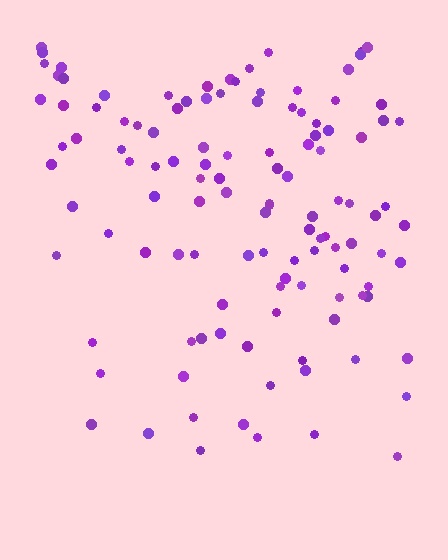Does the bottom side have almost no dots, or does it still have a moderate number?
Still a moderate number, just noticeably fewer than the top.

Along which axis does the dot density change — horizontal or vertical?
Vertical.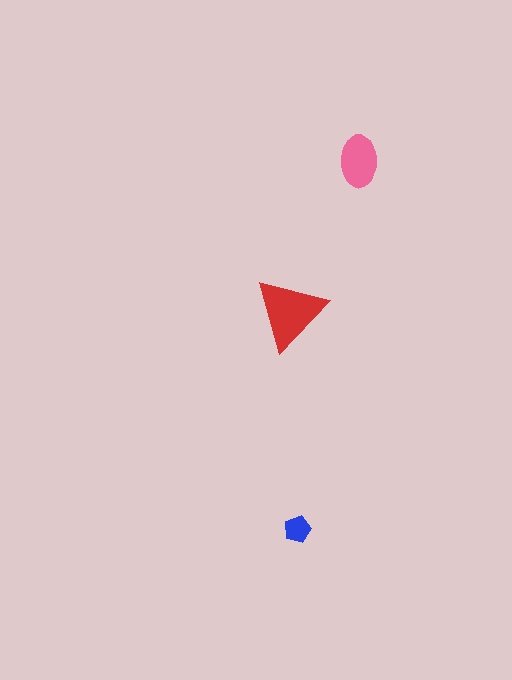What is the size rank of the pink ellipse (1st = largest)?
2nd.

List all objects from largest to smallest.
The red triangle, the pink ellipse, the blue pentagon.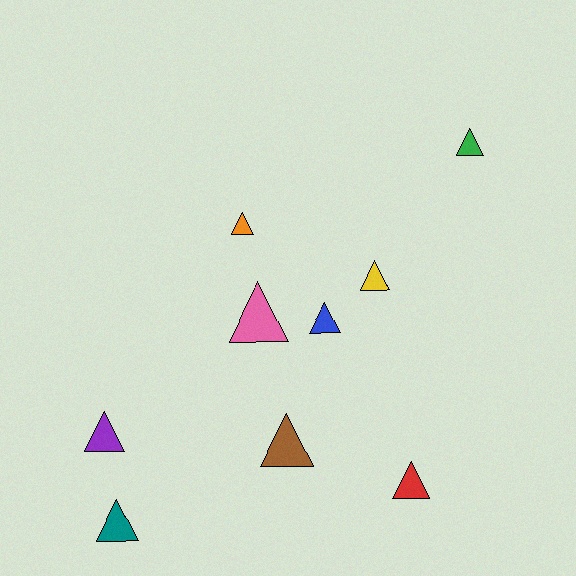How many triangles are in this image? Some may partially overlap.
There are 9 triangles.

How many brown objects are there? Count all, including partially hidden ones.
There is 1 brown object.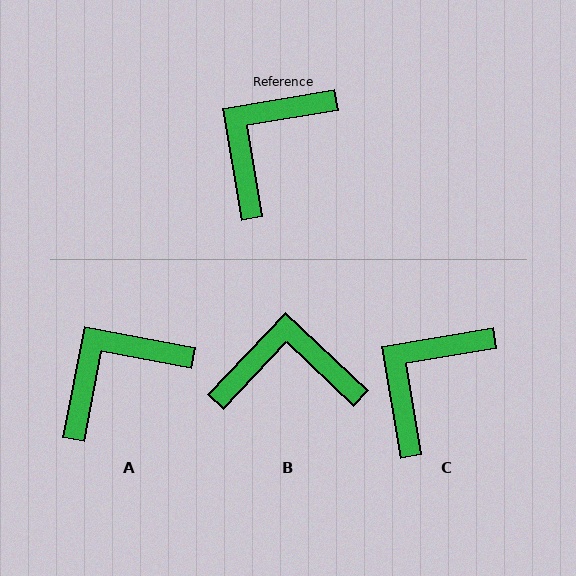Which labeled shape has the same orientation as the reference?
C.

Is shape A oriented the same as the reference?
No, it is off by about 20 degrees.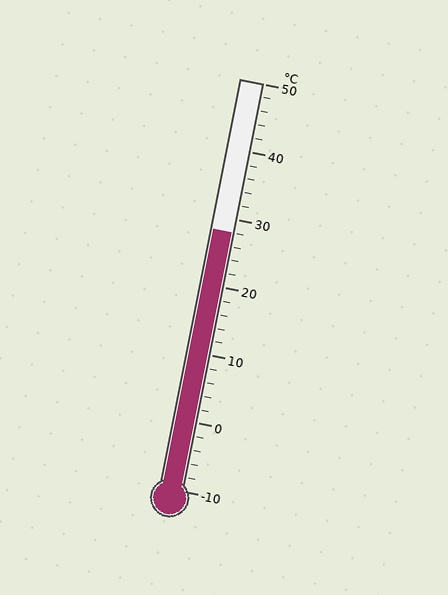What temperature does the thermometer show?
The thermometer shows approximately 28°C.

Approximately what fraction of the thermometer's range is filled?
The thermometer is filled to approximately 65% of its range.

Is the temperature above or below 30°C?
The temperature is below 30°C.